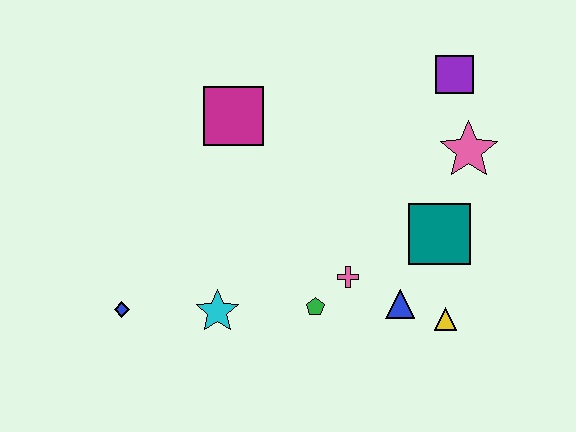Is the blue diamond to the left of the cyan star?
Yes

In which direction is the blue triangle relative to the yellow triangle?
The blue triangle is to the left of the yellow triangle.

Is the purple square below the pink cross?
No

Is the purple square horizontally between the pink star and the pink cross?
Yes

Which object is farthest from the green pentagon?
The purple square is farthest from the green pentagon.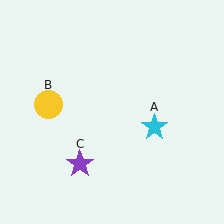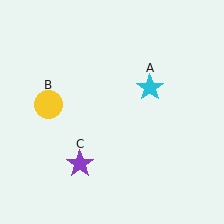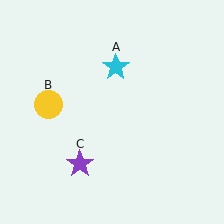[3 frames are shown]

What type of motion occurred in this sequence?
The cyan star (object A) rotated counterclockwise around the center of the scene.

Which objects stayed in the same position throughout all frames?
Yellow circle (object B) and purple star (object C) remained stationary.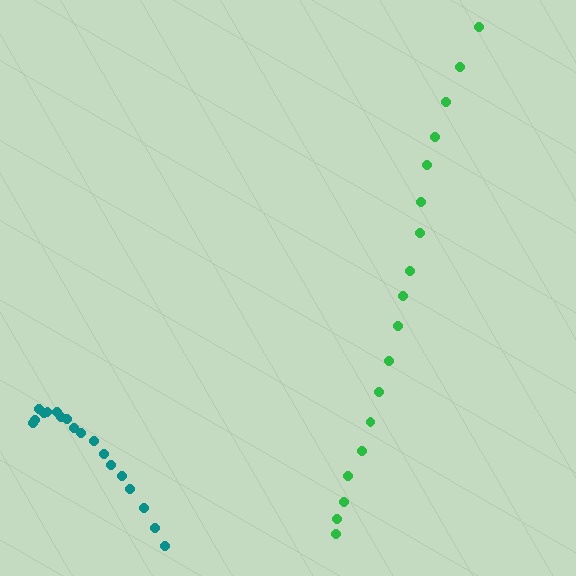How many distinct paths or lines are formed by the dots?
There are 2 distinct paths.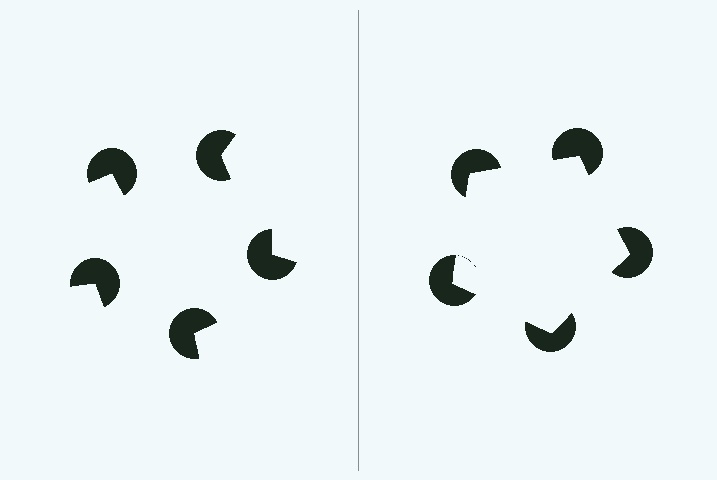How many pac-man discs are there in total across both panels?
10 — 5 on each side.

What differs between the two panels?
The pac-man discs are positioned identically on both sides; only the wedge orientations differ. On the right they align to a pentagon; on the left they are misaligned.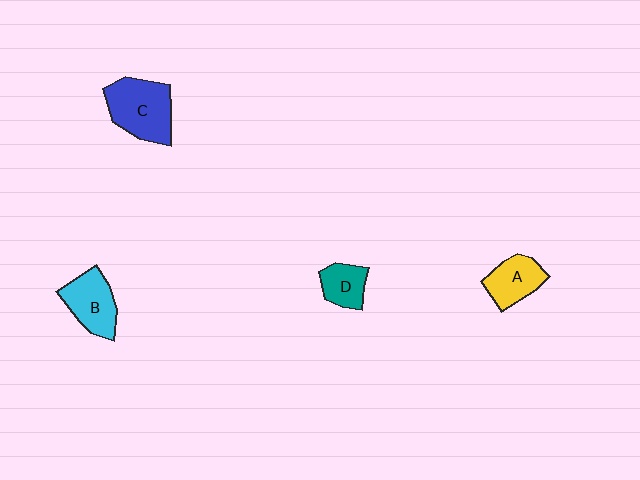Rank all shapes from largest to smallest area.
From largest to smallest: C (blue), B (cyan), A (yellow), D (teal).